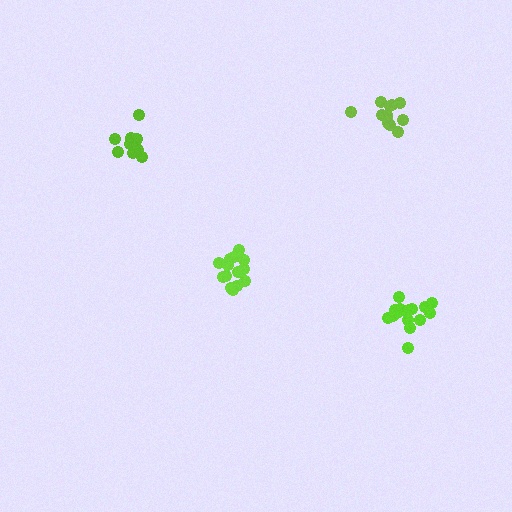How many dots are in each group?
Group 1: 12 dots, Group 2: 16 dots, Group 3: 14 dots, Group 4: 14 dots (56 total).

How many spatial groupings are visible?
There are 4 spatial groupings.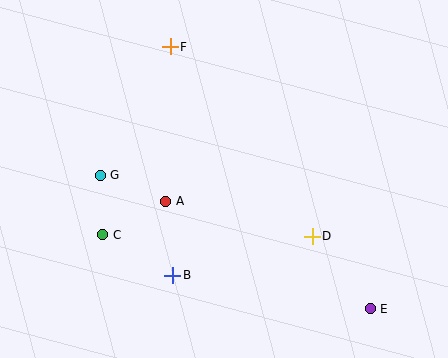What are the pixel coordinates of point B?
Point B is at (173, 275).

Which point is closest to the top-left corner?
Point F is closest to the top-left corner.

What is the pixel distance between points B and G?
The distance between B and G is 123 pixels.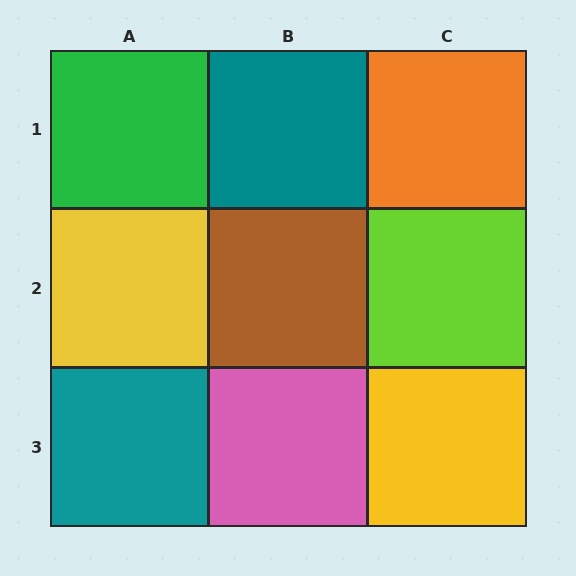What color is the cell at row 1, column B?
Teal.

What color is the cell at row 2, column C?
Lime.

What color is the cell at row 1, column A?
Green.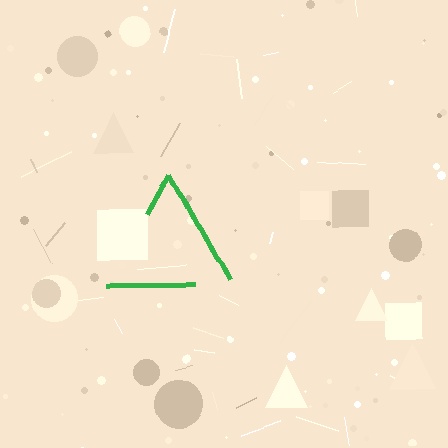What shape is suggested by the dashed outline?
The dashed outline suggests a triangle.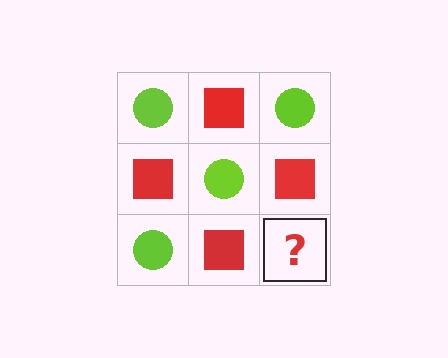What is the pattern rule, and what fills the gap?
The rule is that it alternates lime circle and red square in a checkerboard pattern. The gap should be filled with a lime circle.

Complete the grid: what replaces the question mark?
The question mark should be replaced with a lime circle.